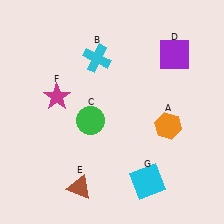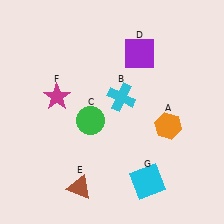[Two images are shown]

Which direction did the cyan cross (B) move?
The cyan cross (B) moved down.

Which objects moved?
The objects that moved are: the cyan cross (B), the purple square (D).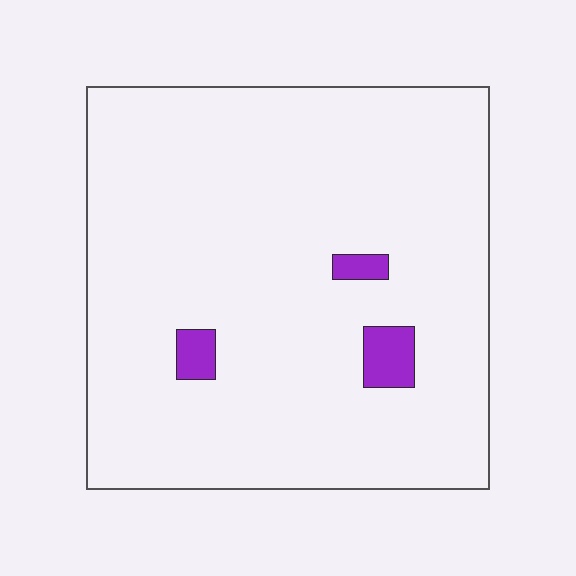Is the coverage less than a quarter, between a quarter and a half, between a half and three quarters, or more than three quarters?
Less than a quarter.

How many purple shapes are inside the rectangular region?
3.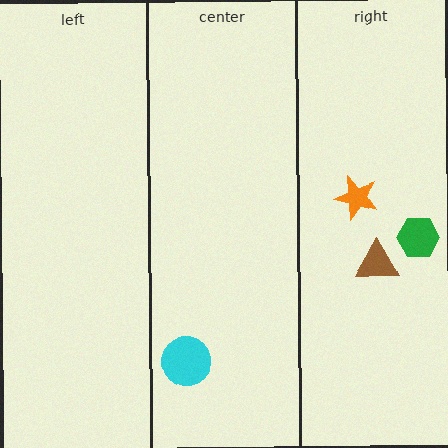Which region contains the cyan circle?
The center region.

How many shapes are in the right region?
3.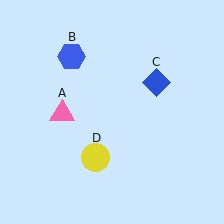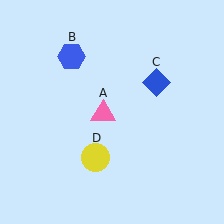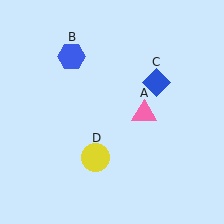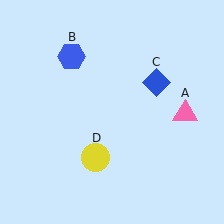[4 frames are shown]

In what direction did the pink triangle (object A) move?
The pink triangle (object A) moved right.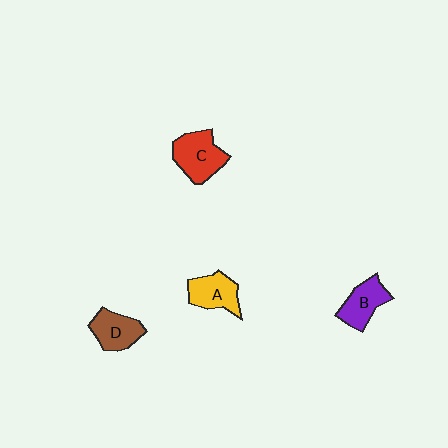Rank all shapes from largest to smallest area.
From largest to smallest: C (red), A (yellow), B (purple), D (brown).